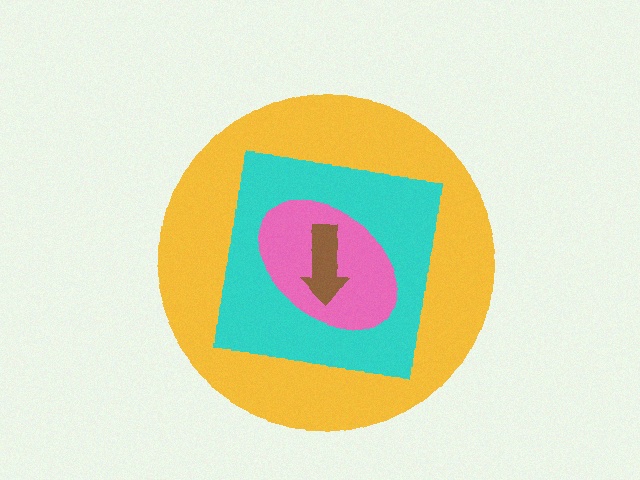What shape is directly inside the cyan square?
The pink ellipse.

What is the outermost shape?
The yellow circle.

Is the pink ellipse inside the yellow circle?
Yes.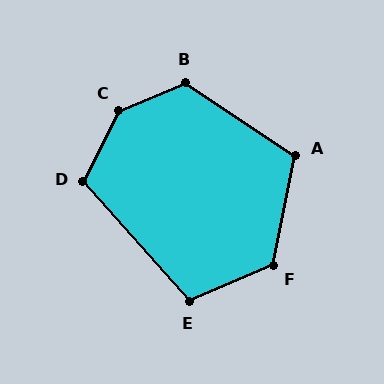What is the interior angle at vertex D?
Approximately 112 degrees (obtuse).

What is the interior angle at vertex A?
Approximately 112 degrees (obtuse).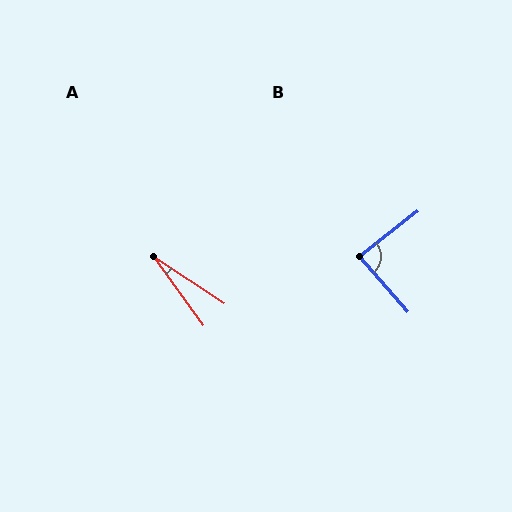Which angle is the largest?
B, at approximately 86 degrees.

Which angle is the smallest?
A, at approximately 21 degrees.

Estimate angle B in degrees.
Approximately 86 degrees.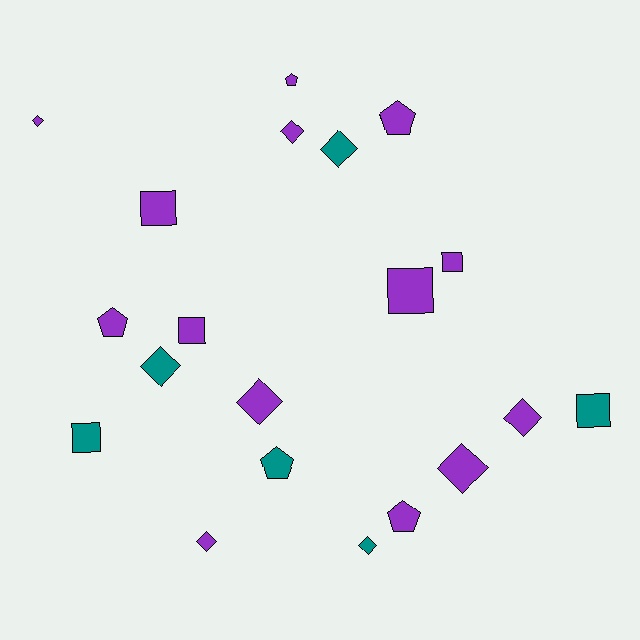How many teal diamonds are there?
There are 3 teal diamonds.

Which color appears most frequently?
Purple, with 14 objects.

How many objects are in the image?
There are 20 objects.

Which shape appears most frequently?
Diamond, with 9 objects.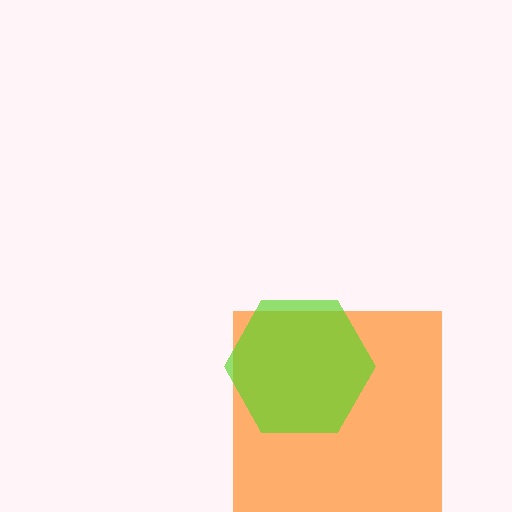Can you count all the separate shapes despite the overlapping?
Yes, there are 2 separate shapes.